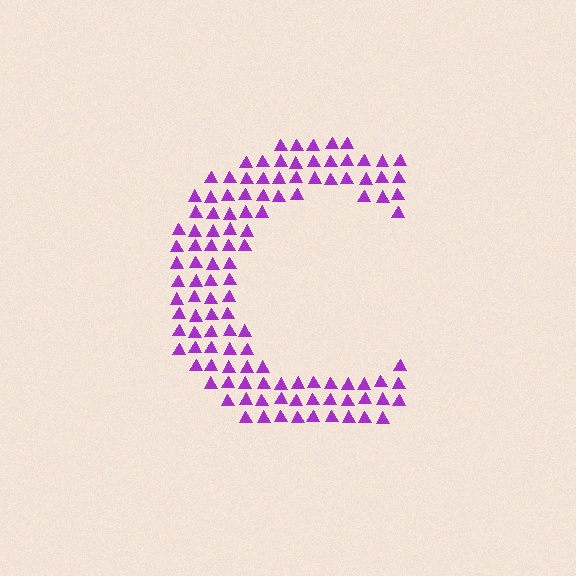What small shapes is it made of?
It is made of small triangles.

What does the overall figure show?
The overall figure shows the letter C.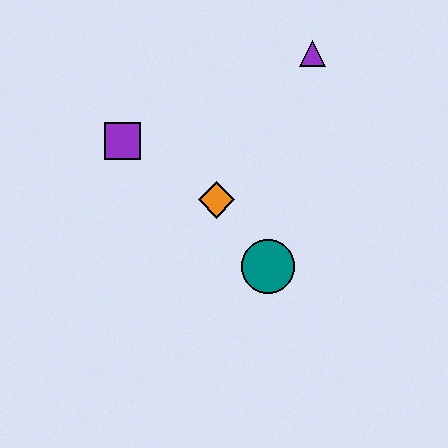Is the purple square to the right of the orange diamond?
No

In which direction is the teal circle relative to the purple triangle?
The teal circle is below the purple triangle.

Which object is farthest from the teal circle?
The purple triangle is farthest from the teal circle.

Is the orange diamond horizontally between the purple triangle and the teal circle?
No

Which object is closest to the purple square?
The orange diamond is closest to the purple square.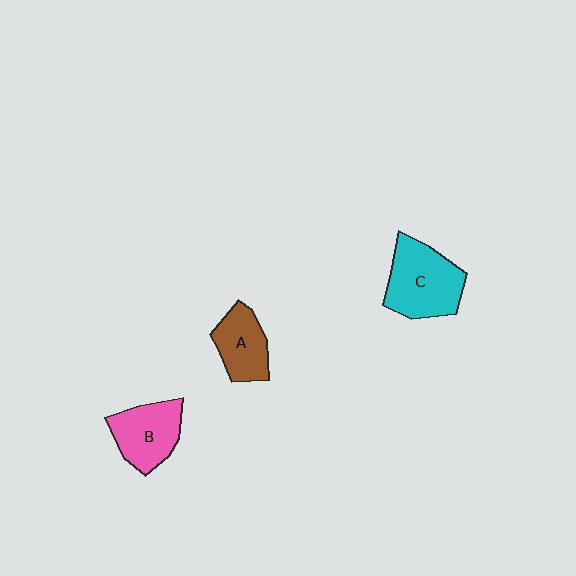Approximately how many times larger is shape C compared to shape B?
Approximately 1.3 times.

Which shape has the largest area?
Shape C (cyan).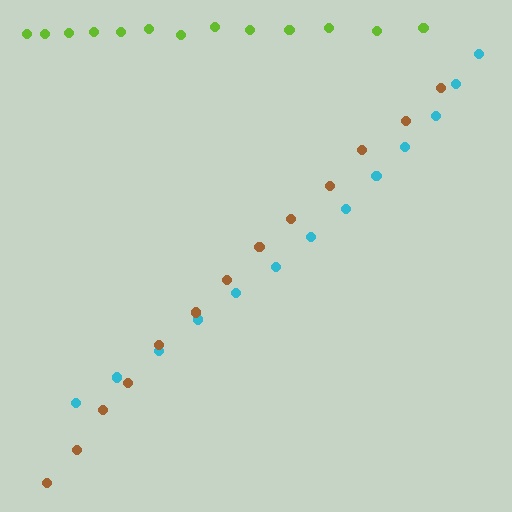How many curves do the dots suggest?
There are 3 distinct paths.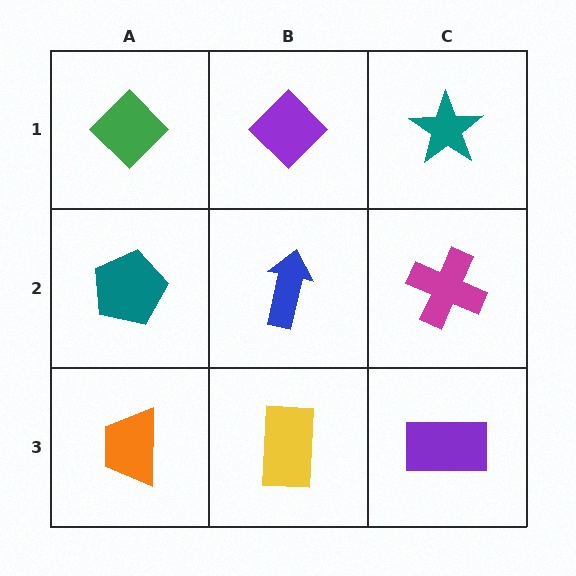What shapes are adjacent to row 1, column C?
A magenta cross (row 2, column C), a purple diamond (row 1, column B).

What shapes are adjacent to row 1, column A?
A teal pentagon (row 2, column A), a purple diamond (row 1, column B).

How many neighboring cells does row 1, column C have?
2.